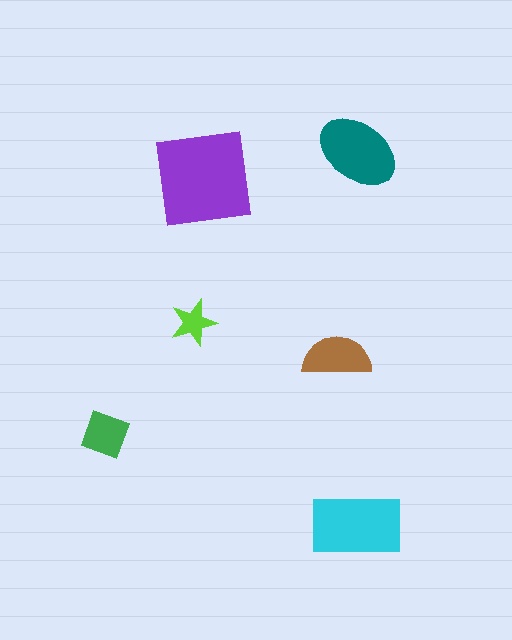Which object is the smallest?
The lime star.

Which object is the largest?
The purple square.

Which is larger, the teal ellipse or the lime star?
The teal ellipse.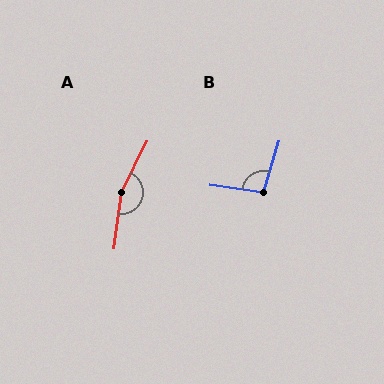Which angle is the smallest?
B, at approximately 99 degrees.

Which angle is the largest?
A, at approximately 161 degrees.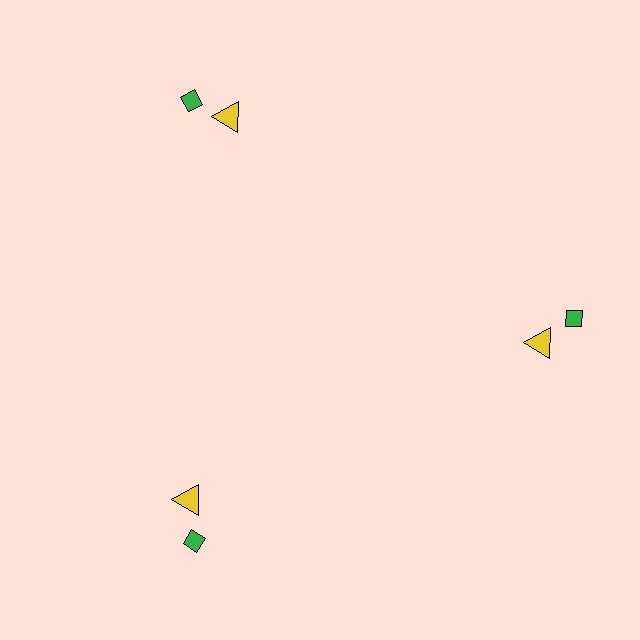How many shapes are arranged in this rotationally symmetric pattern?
There are 6 shapes, arranged in 3 groups of 2.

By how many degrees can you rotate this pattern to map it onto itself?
The pattern maps onto itself every 120 degrees of rotation.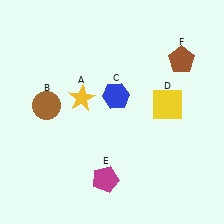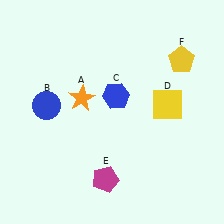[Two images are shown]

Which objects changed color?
A changed from yellow to orange. B changed from brown to blue. F changed from brown to yellow.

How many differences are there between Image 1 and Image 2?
There are 3 differences between the two images.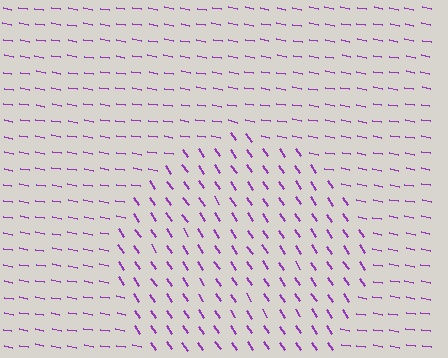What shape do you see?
I see a circle.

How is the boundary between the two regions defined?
The boundary is defined purely by a change in line orientation (approximately 45 degrees difference). All lines are the same color and thickness.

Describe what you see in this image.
The image is filled with small purple line segments. A circle region in the image has lines oriented differently from the surrounding lines, creating a visible texture boundary.